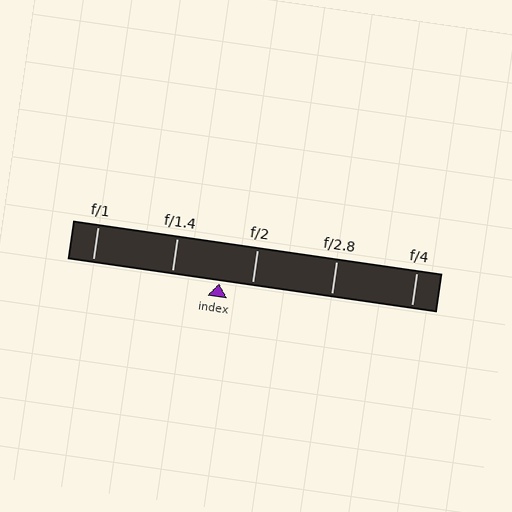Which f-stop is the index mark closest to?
The index mark is closest to f/2.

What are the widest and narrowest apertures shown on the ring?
The widest aperture shown is f/1 and the narrowest is f/4.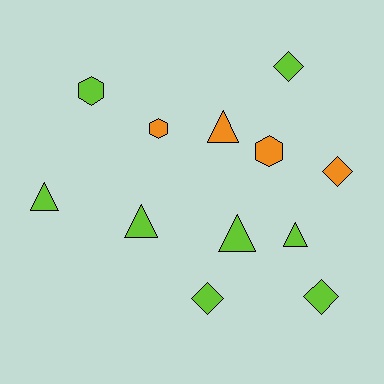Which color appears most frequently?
Lime, with 8 objects.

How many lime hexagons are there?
There is 1 lime hexagon.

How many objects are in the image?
There are 12 objects.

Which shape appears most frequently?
Triangle, with 5 objects.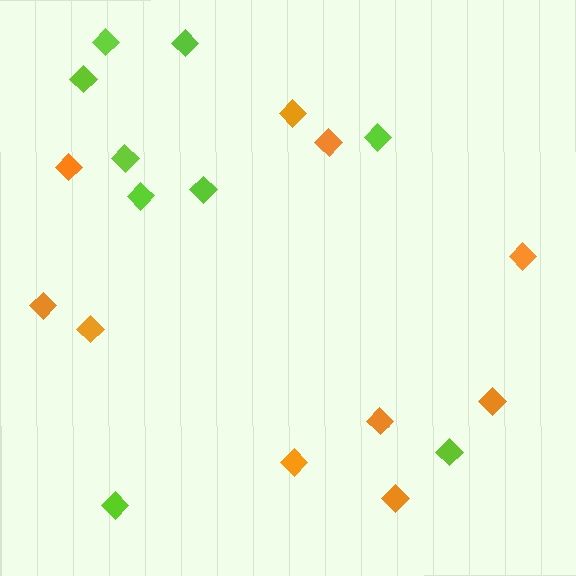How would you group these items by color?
There are 2 groups: one group of orange diamonds (10) and one group of lime diamonds (9).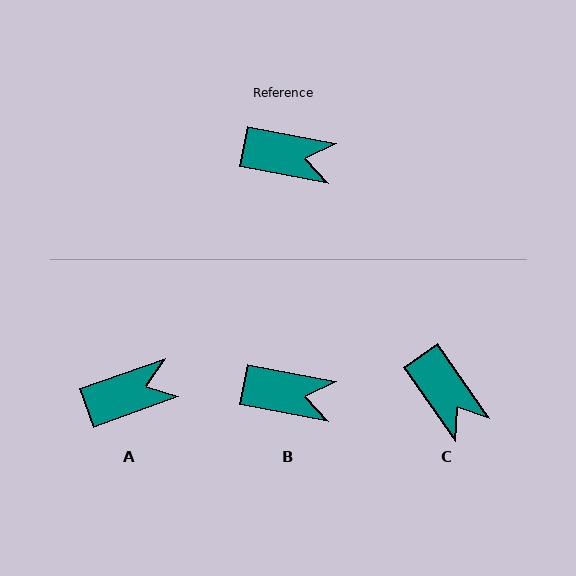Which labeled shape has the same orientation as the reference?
B.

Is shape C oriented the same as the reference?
No, it is off by about 44 degrees.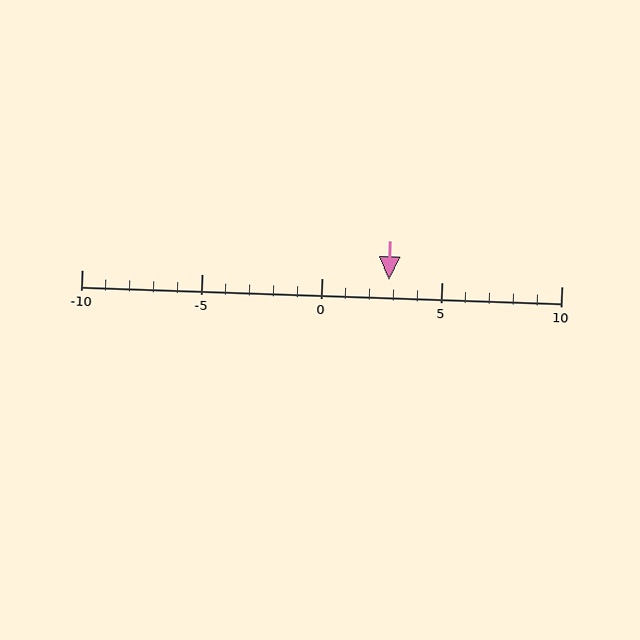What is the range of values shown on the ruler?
The ruler shows values from -10 to 10.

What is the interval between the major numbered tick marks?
The major tick marks are spaced 5 units apart.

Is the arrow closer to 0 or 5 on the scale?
The arrow is closer to 5.